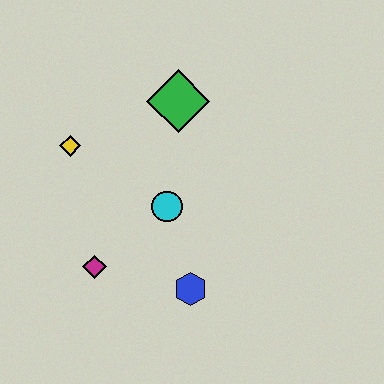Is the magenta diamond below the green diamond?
Yes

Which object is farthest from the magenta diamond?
The green diamond is farthest from the magenta diamond.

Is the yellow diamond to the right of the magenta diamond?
No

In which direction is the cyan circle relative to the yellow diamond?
The cyan circle is to the right of the yellow diamond.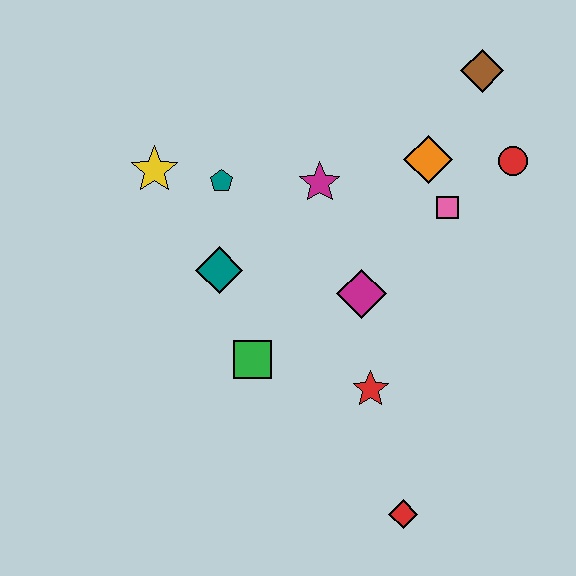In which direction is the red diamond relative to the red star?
The red diamond is below the red star.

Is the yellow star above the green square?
Yes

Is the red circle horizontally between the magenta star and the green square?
No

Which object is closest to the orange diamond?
The pink square is closest to the orange diamond.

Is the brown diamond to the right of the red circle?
No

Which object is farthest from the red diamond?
The brown diamond is farthest from the red diamond.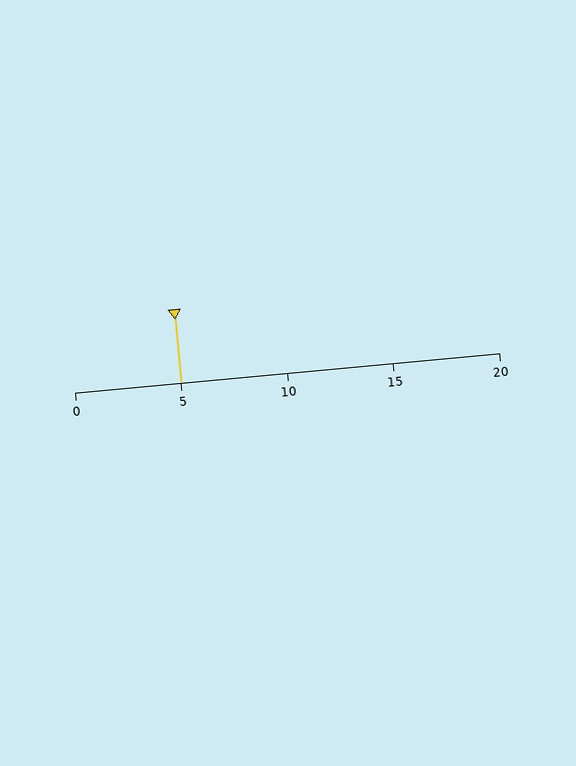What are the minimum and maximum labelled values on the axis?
The axis runs from 0 to 20.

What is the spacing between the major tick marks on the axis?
The major ticks are spaced 5 apart.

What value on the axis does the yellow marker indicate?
The marker indicates approximately 5.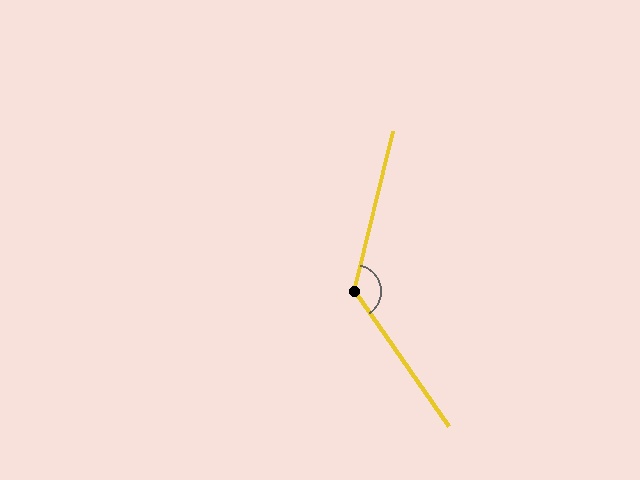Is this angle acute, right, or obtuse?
It is obtuse.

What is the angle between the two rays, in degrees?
Approximately 131 degrees.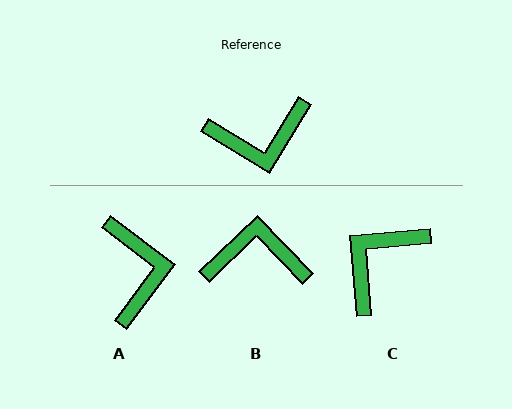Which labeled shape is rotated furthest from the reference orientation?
B, about 165 degrees away.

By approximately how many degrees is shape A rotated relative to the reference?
Approximately 84 degrees counter-clockwise.